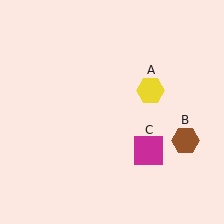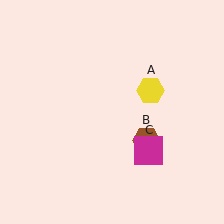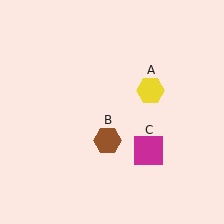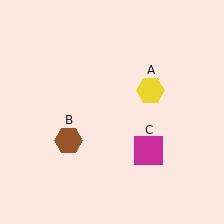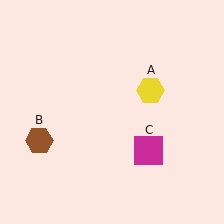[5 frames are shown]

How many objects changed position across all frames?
1 object changed position: brown hexagon (object B).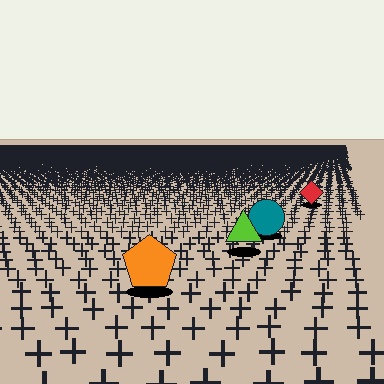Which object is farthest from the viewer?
The red diamond is farthest from the viewer. It appears smaller and the ground texture around it is denser.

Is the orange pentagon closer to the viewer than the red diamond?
Yes. The orange pentagon is closer — you can tell from the texture gradient: the ground texture is coarser near it.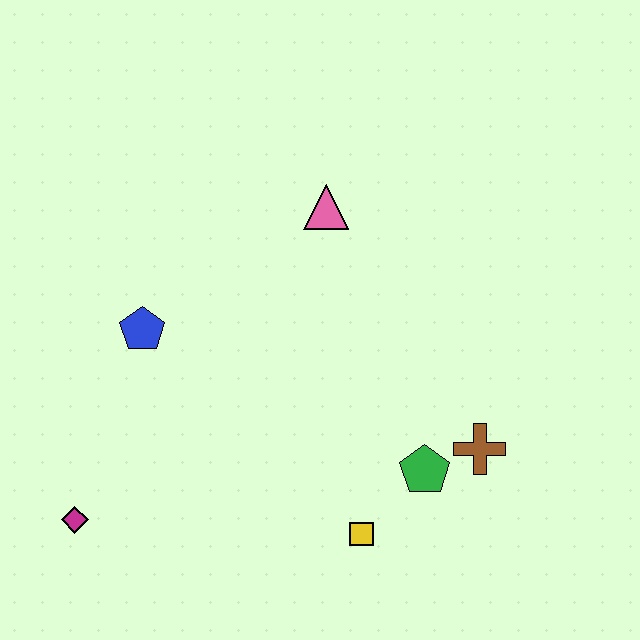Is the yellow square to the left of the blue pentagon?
No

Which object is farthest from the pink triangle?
The magenta diamond is farthest from the pink triangle.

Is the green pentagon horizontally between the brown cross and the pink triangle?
Yes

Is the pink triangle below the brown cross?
No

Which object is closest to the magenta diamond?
The blue pentagon is closest to the magenta diamond.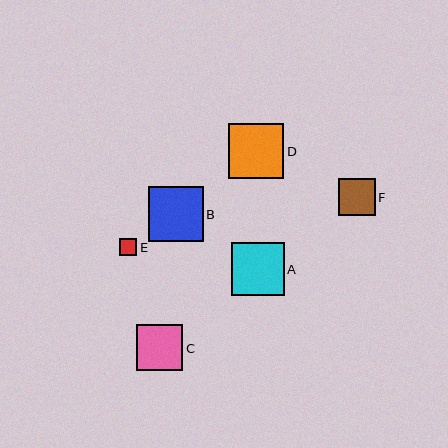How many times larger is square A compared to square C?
Square A is approximately 1.2 times the size of square C.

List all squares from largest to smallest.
From largest to smallest: D, B, A, C, F, E.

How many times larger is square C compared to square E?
Square C is approximately 2.7 times the size of square E.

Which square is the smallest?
Square E is the smallest with a size of approximately 17 pixels.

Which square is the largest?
Square D is the largest with a size of approximately 55 pixels.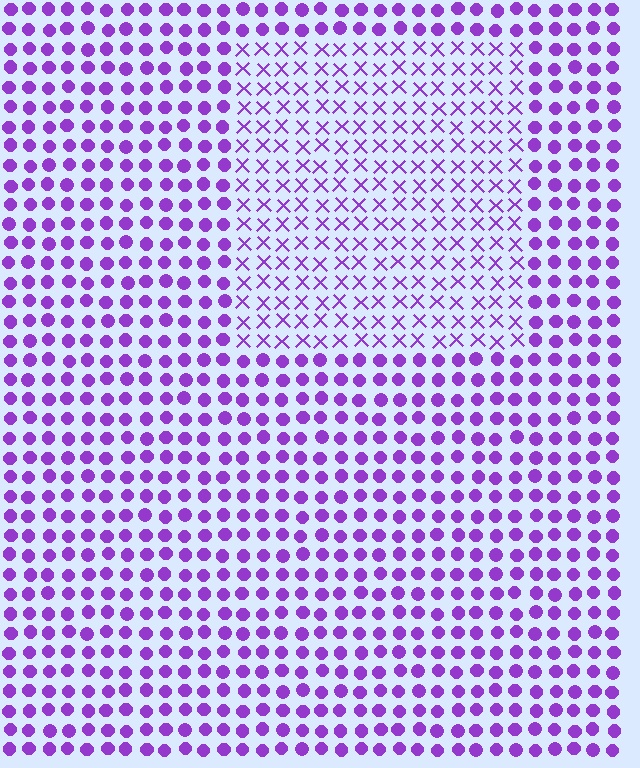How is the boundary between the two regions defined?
The boundary is defined by a change in element shape: X marks inside vs. circles outside. All elements share the same color and spacing.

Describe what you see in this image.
The image is filled with small purple elements arranged in a uniform grid. A rectangle-shaped region contains X marks, while the surrounding area contains circles. The boundary is defined purely by the change in element shape.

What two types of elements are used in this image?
The image uses X marks inside the rectangle region and circles outside it.